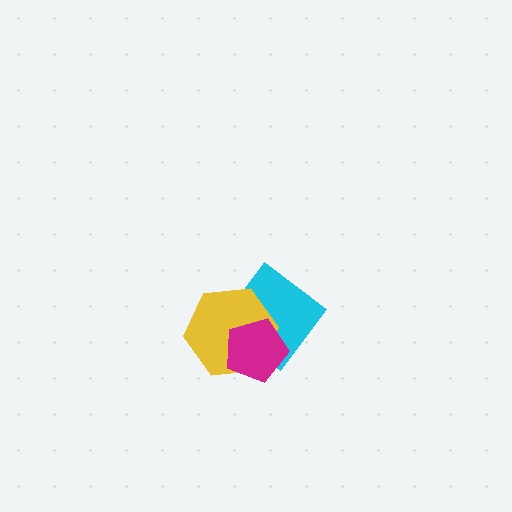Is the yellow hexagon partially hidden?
Yes, it is partially covered by another shape.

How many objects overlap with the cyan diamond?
2 objects overlap with the cyan diamond.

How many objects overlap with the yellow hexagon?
2 objects overlap with the yellow hexagon.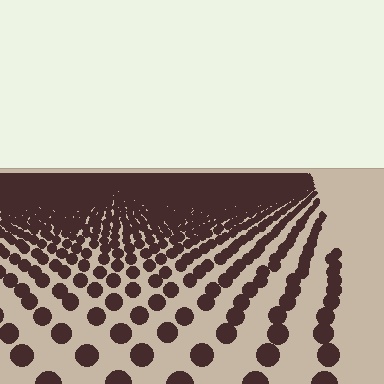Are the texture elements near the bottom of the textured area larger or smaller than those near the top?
Larger. Near the bottom, elements are closer to the viewer and appear at a bigger on-screen size.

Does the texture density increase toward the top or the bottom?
Density increases toward the top.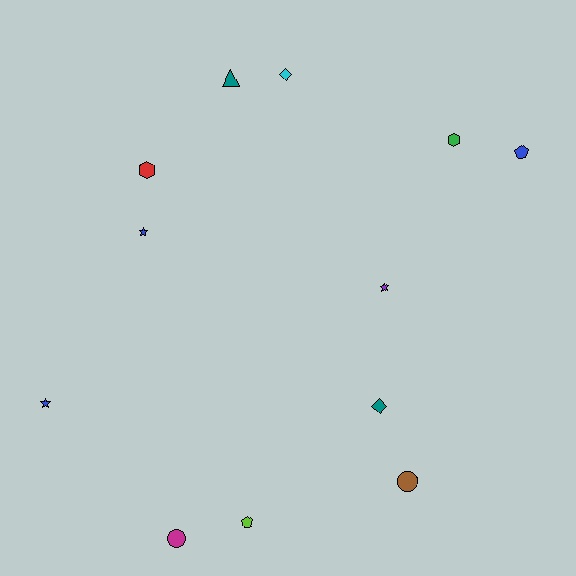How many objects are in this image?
There are 12 objects.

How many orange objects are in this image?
There are no orange objects.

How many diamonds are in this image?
There are 2 diamonds.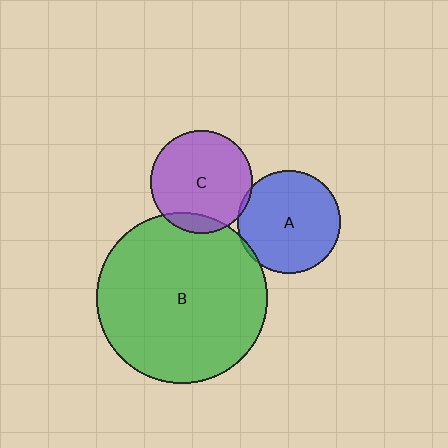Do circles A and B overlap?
Yes.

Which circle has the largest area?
Circle B (green).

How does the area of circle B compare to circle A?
Approximately 2.8 times.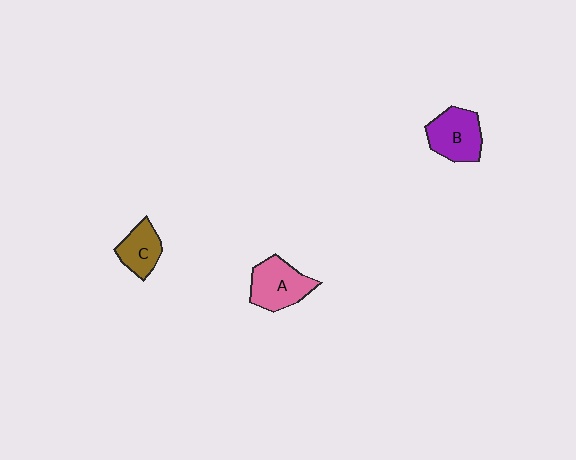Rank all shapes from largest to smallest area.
From largest to smallest: A (pink), B (purple), C (brown).